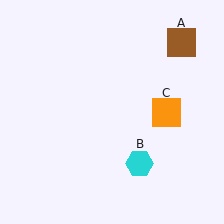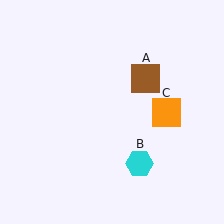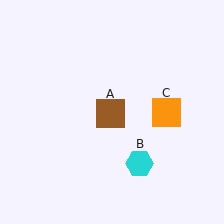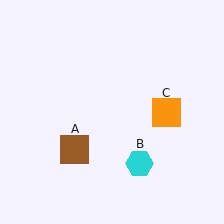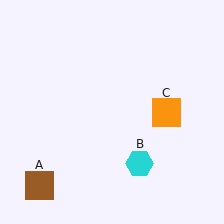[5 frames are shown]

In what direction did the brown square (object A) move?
The brown square (object A) moved down and to the left.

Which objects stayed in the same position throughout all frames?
Cyan hexagon (object B) and orange square (object C) remained stationary.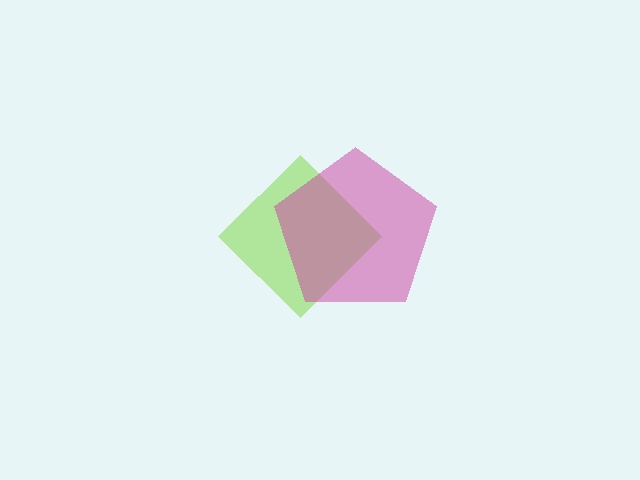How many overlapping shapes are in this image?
There are 2 overlapping shapes in the image.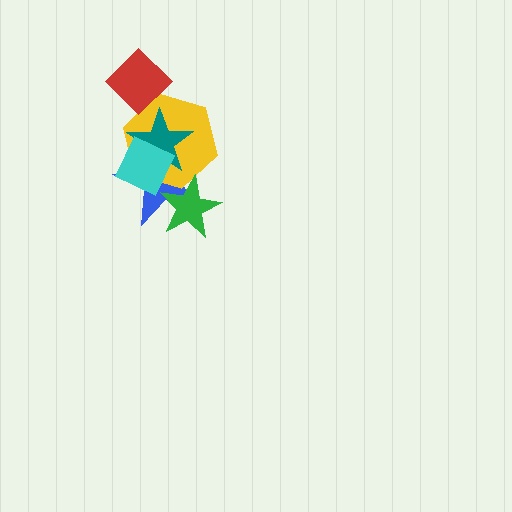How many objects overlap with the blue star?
4 objects overlap with the blue star.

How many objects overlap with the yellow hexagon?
5 objects overlap with the yellow hexagon.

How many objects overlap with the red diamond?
1 object overlaps with the red diamond.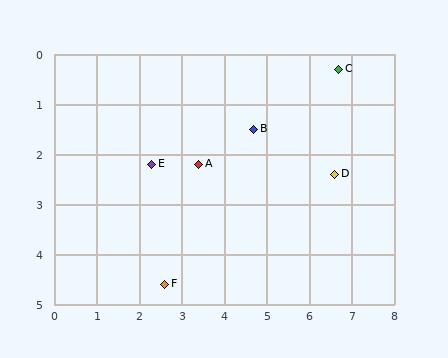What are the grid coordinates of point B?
Point B is at approximately (4.7, 1.5).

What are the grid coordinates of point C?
Point C is at approximately (6.7, 0.3).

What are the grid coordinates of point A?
Point A is at approximately (3.4, 2.2).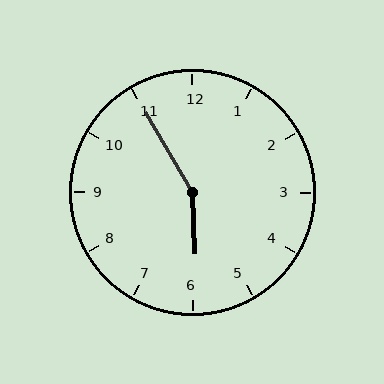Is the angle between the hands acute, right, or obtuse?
It is obtuse.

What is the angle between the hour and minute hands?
Approximately 152 degrees.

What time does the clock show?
5:55.